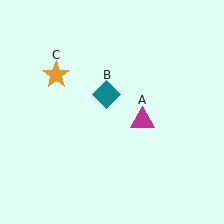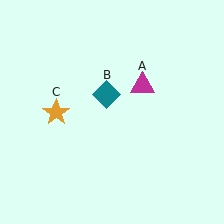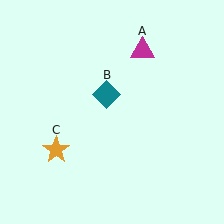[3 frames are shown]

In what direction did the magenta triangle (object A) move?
The magenta triangle (object A) moved up.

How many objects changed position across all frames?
2 objects changed position: magenta triangle (object A), orange star (object C).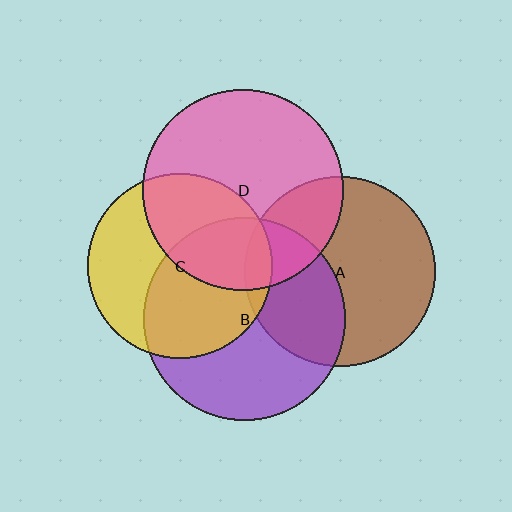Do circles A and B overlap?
Yes.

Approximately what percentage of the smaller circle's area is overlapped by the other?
Approximately 35%.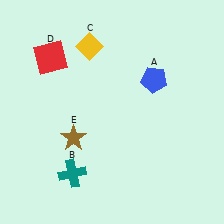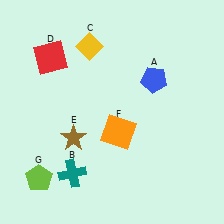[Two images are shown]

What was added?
An orange square (F), a lime pentagon (G) were added in Image 2.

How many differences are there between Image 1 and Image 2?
There are 2 differences between the two images.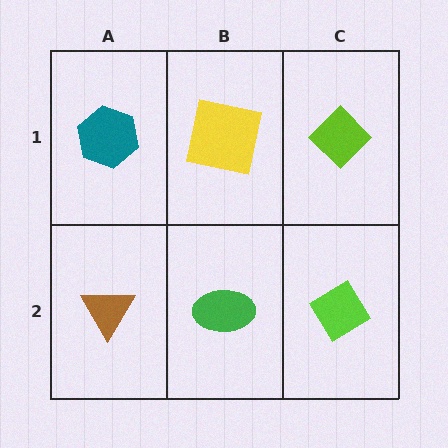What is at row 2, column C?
A lime diamond.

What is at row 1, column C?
A lime diamond.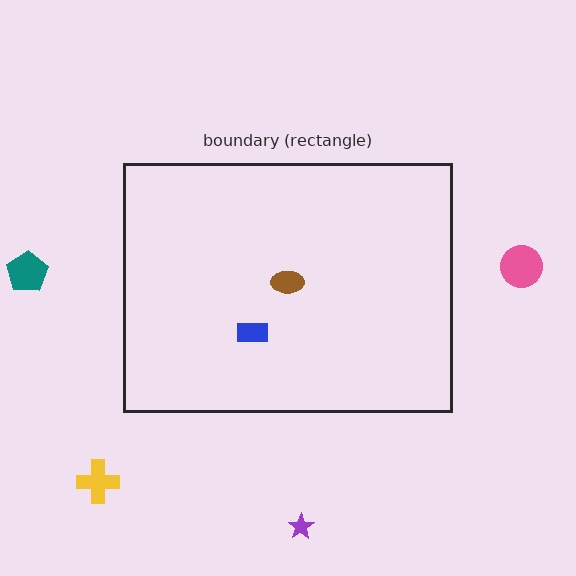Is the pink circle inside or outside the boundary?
Outside.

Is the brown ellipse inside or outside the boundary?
Inside.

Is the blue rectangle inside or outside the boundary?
Inside.